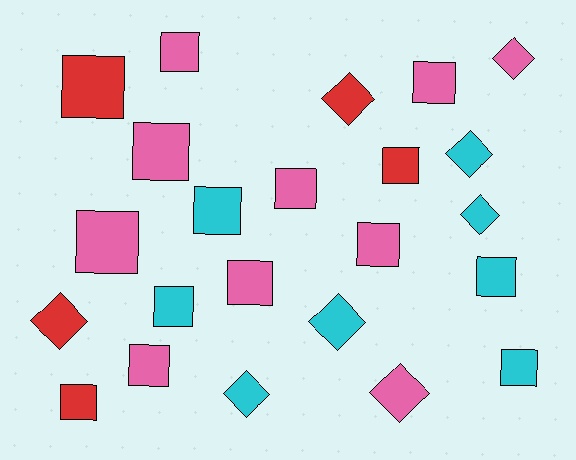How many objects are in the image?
There are 23 objects.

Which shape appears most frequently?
Square, with 15 objects.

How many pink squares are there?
There are 8 pink squares.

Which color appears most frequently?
Pink, with 10 objects.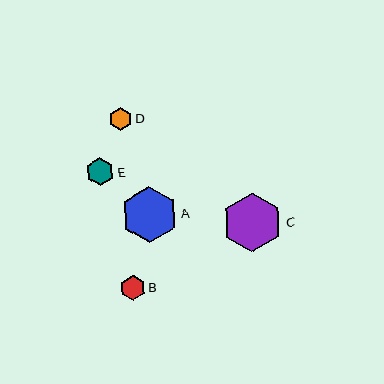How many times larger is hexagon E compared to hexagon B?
Hexagon E is approximately 1.1 times the size of hexagon B.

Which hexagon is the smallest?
Hexagon D is the smallest with a size of approximately 23 pixels.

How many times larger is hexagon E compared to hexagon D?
Hexagon E is approximately 1.2 times the size of hexagon D.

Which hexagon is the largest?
Hexagon C is the largest with a size of approximately 60 pixels.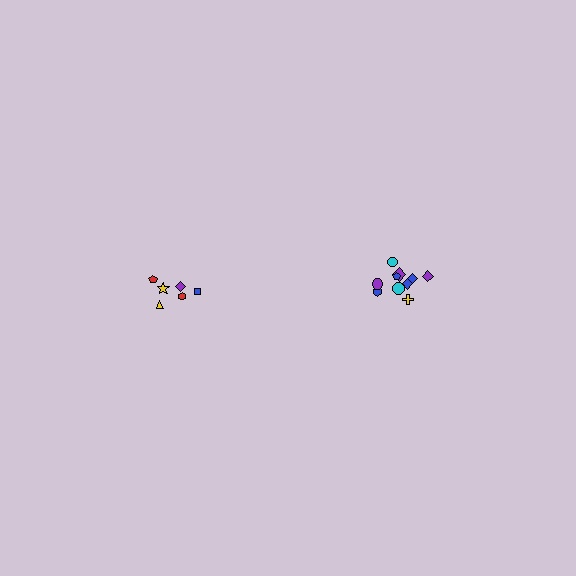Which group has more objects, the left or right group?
The right group.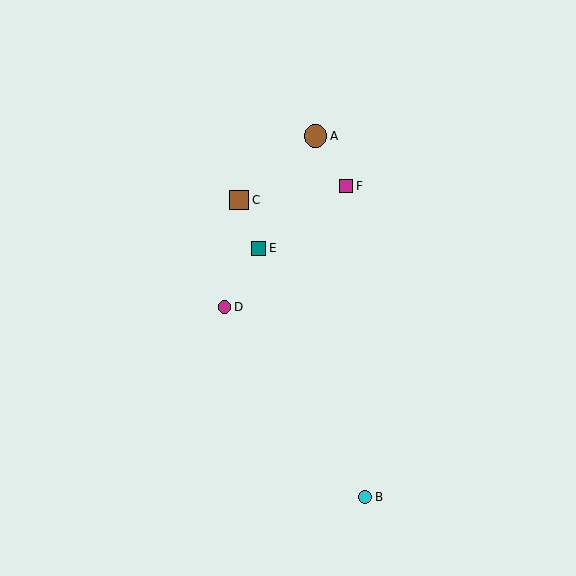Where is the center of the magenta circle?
The center of the magenta circle is at (225, 307).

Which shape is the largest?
The brown circle (labeled A) is the largest.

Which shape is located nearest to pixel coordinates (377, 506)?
The cyan circle (labeled B) at (365, 497) is nearest to that location.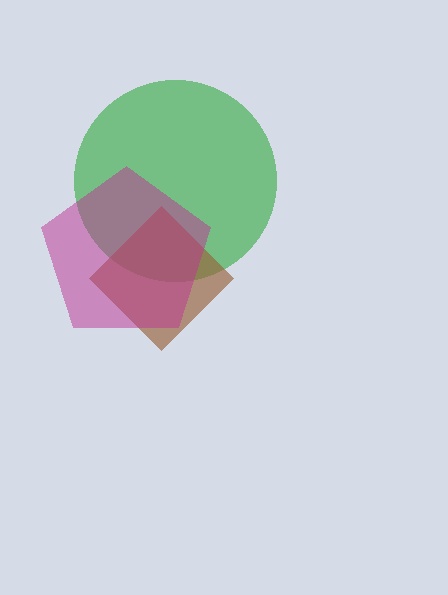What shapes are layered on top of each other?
The layered shapes are: a green circle, a brown diamond, a magenta pentagon.